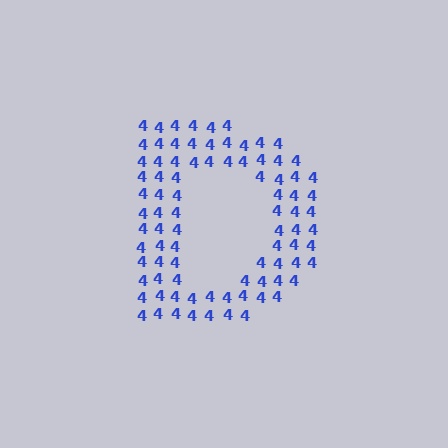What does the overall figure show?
The overall figure shows the letter D.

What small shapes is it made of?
It is made of small digit 4's.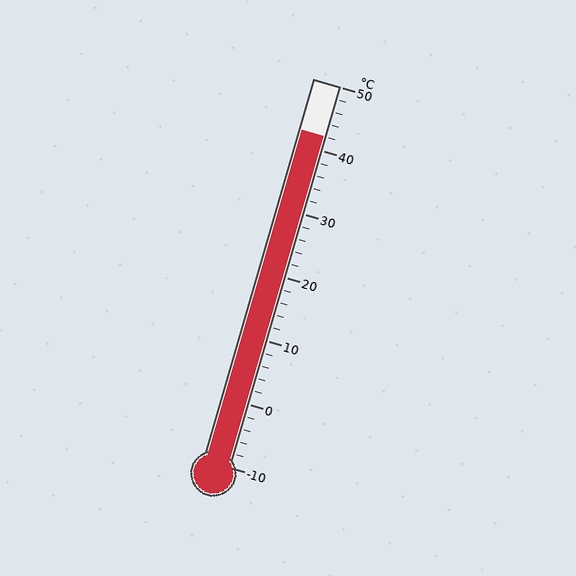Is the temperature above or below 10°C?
The temperature is above 10°C.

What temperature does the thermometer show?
The thermometer shows approximately 42°C.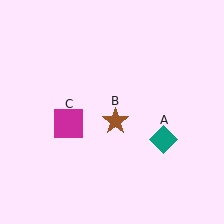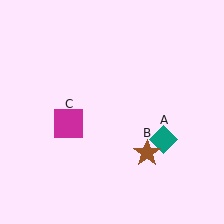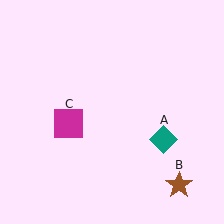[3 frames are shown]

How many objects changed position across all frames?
1 object changed position: brown star (object B).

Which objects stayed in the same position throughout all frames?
Teal diamond (object A) and magenta square (object C) remained stationary.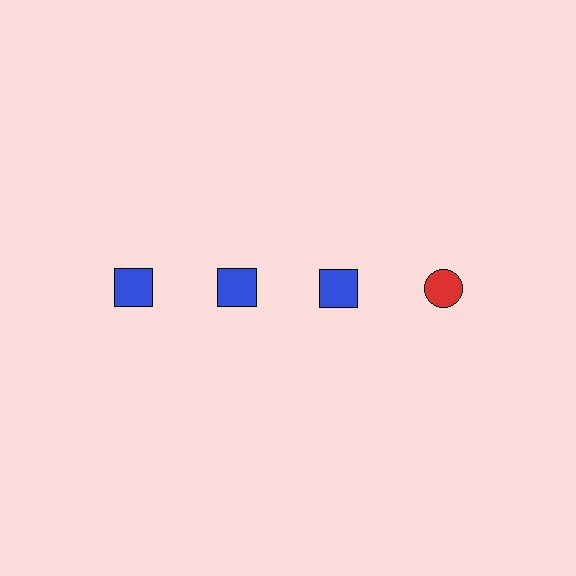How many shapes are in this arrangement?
There are 4 shapes arranged in a grid pattern.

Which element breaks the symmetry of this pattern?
The red circle in the top row, second from right column breaks the symmetry. All other shapes are blue squares.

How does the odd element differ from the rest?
It differs in both color (red instead of blue) and shape (circle instead of square).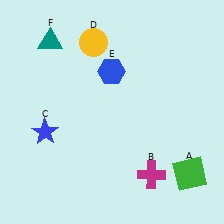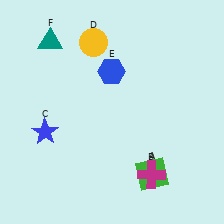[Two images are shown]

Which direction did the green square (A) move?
The green square (A) moved left.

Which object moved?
The green square (A) moved left.